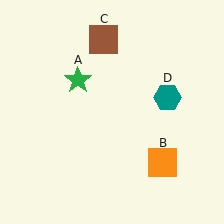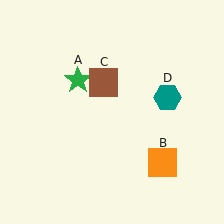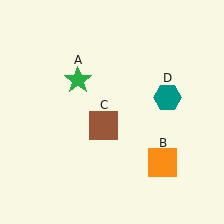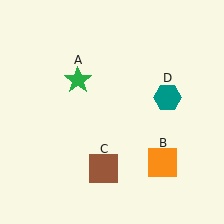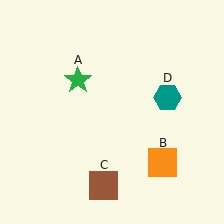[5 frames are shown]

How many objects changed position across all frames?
1 object changed position: brown square (object C).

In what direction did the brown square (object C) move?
The brown square (object C) moved down.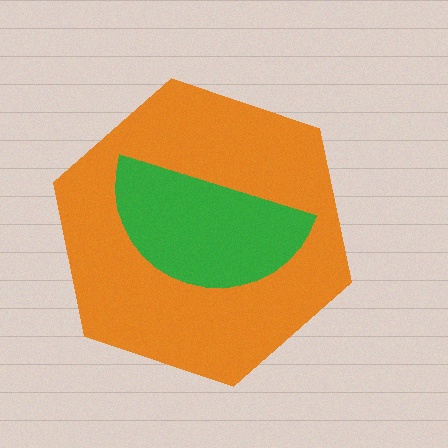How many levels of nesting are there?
2.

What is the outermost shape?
The orange hexagon.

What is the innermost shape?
The green semicircle.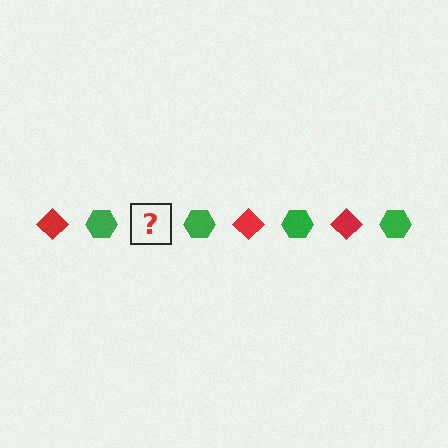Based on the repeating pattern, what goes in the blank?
The blank should be a red diamond.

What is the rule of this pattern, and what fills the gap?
The rule is that the pattern alternates between red diamond and green hexagon. The gap should be filled with a red diamond.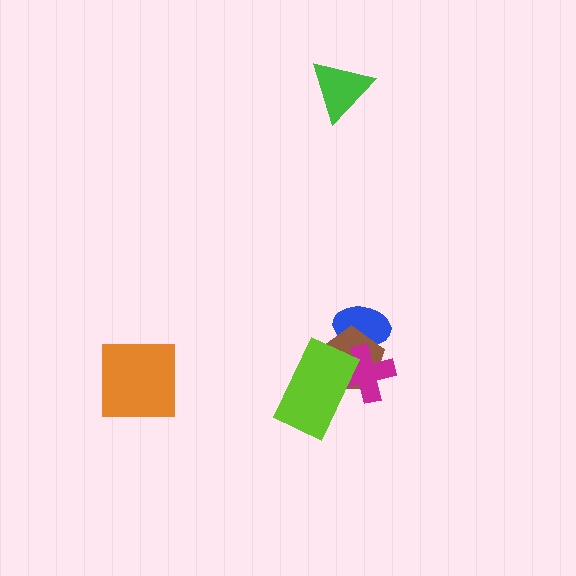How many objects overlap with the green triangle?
0 objects overlap with the green triangle.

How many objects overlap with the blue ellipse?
2 objects overlap with the blue ellipse.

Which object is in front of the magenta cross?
The lime rectangle is in front of the magenta cross.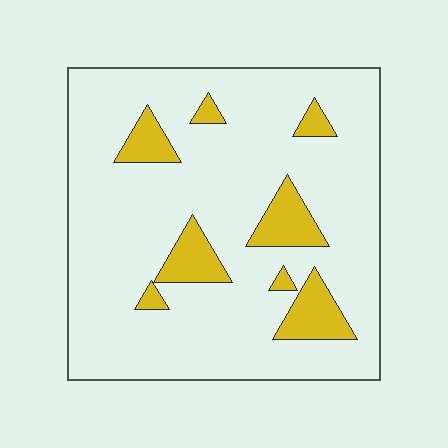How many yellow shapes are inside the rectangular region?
8.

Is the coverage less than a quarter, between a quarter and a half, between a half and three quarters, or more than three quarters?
Less than a quarter.